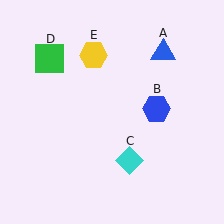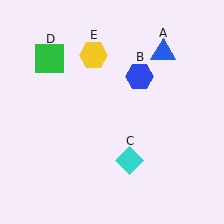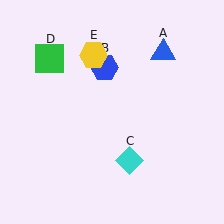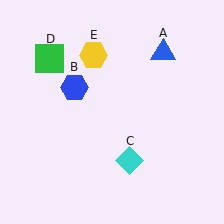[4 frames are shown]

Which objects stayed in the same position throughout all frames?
Blue triangle (object A) and cyan diamond (object C) and green square (object D) and yellow hexagon (object E) remained stationary.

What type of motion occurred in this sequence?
The blue hexagon (object B) rotated counterclockwise around the center of the scene.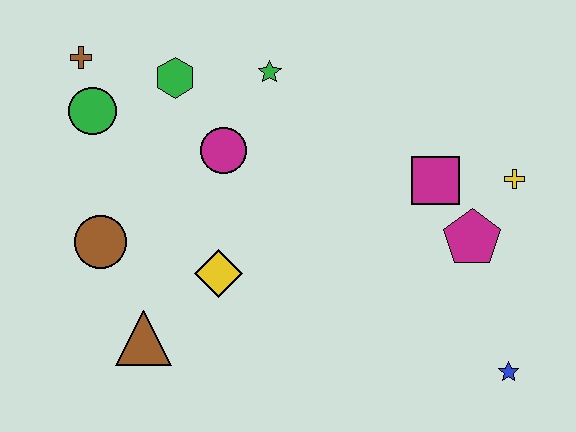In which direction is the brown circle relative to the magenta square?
The brown circle is to the left of the magenta square.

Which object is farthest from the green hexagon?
The blue star is farthest from the green hexagon.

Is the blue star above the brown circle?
No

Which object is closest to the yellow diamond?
The brown triangle is closest to the yellow diamond.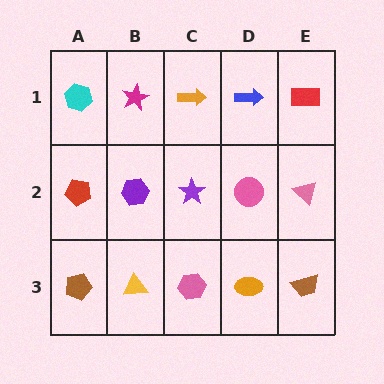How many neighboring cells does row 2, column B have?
4.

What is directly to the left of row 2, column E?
A pink circle.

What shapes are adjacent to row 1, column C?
A purple star (row 2, column C), a magenta star (row 1, column B), a blue arrow (row 1, column D).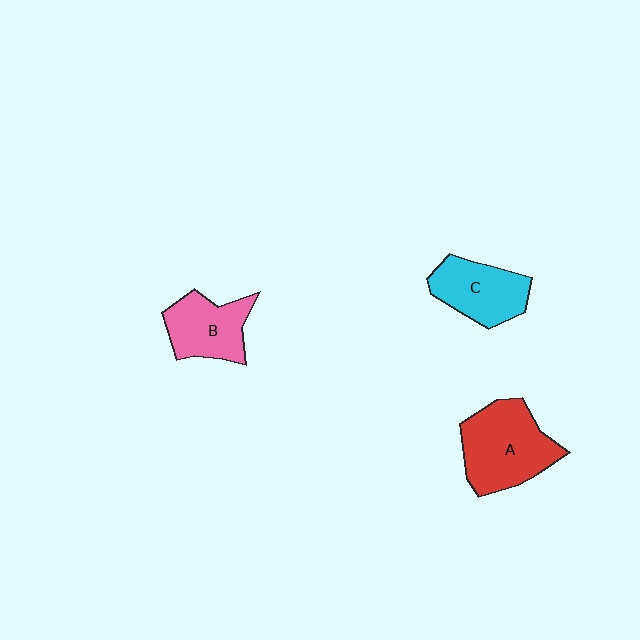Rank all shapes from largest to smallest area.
From largest to smallest: A (red), C (cyan), B (pink).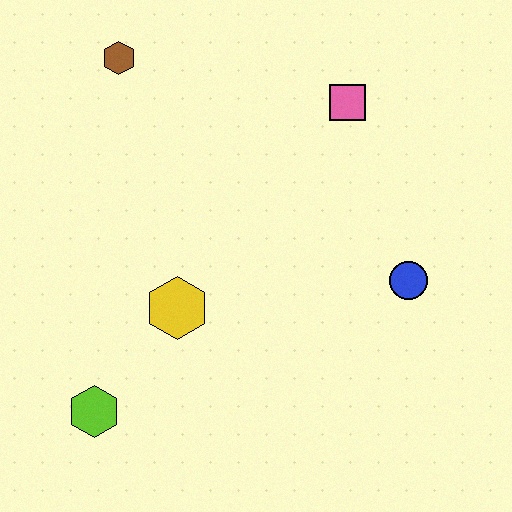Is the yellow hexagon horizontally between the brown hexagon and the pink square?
Yes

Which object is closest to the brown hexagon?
The pink square is closest to the brown hexagon.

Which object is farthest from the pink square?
The lime hexagon is farthest from the pink square.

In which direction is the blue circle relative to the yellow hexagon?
The blue circle is to the right of the yellow hexagon.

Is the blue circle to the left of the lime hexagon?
No